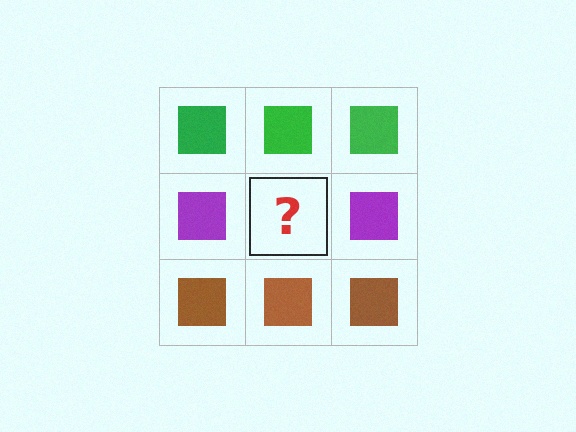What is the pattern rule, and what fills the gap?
The rule is that each row has a consistent color. The gap should be filled with a purple square.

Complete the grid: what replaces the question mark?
The question mark should be replaced with a purple square.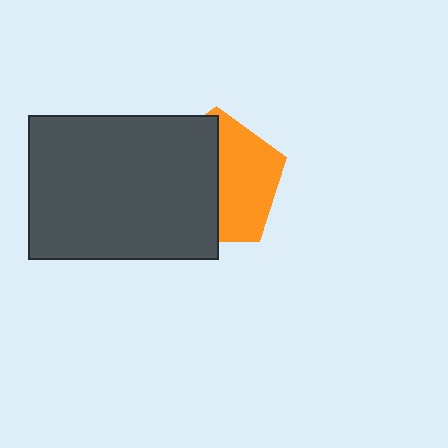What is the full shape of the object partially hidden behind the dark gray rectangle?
The partially hidden object is an orange pentagon.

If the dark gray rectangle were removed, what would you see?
You would see the complete orange pentagon.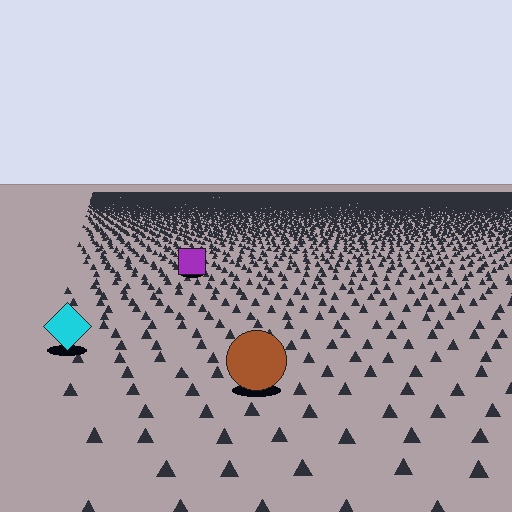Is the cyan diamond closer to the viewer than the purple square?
Yes. The cyan diamond is closer — you can tell from the texture gradient: the ground texture is coarser near it.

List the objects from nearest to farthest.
From nearest to farthest: the brown circle, the cyan diamond, the purple square.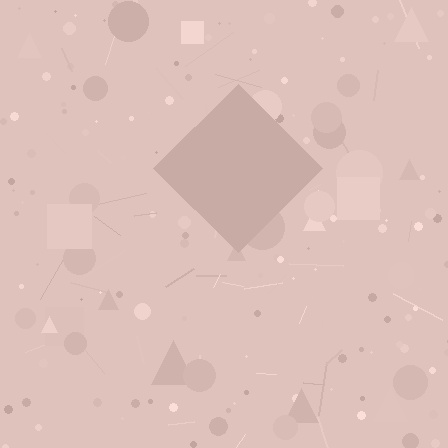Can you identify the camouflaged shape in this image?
The camouflaged shape is a diamond.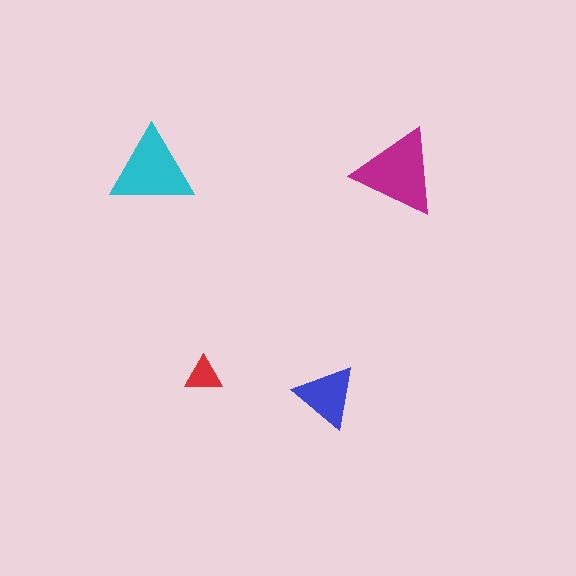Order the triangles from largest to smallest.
the magenta one, the cyan one, the blue one, the red one.